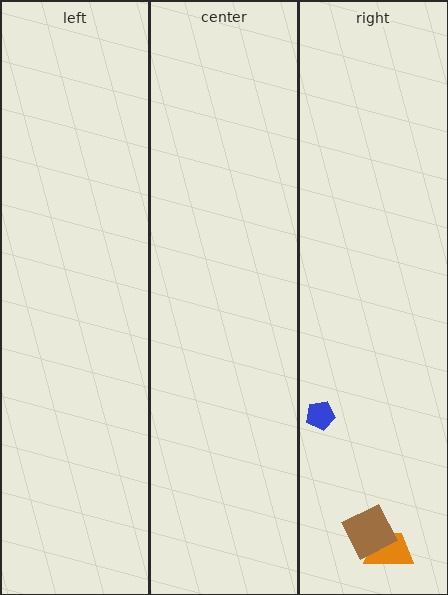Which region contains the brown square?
The right region.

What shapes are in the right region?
The blue pentagon, the orange trapezoid, the brown square.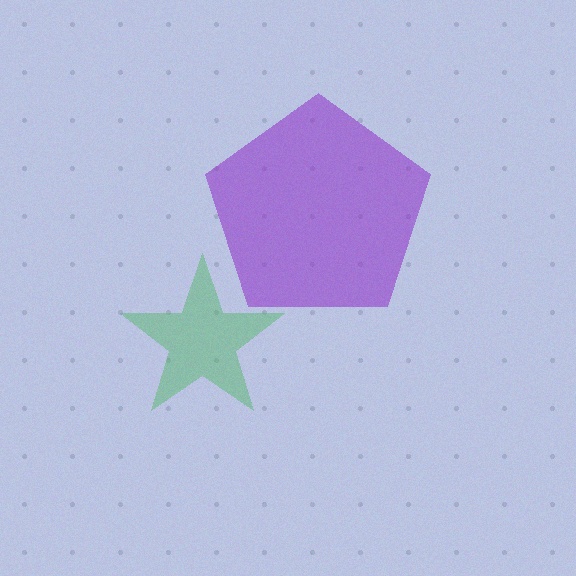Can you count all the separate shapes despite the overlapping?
Yes, there are 2 separate shapes.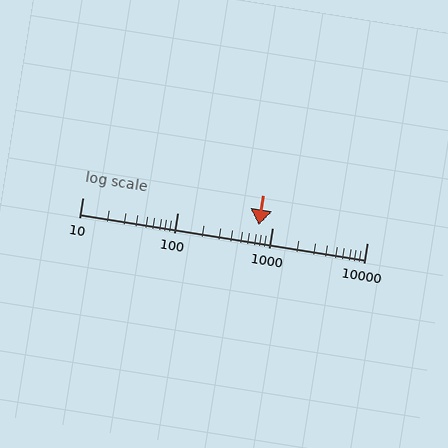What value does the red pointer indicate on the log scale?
The pointer indicates approximately 720.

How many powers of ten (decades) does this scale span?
The scale spans 3 decades, from 10 to 10000.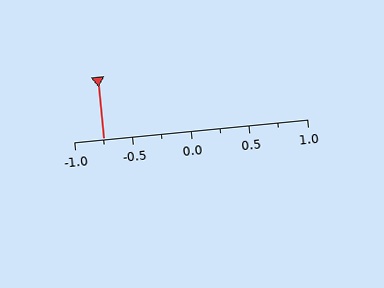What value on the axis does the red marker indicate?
The marker indicates approximately -0.75.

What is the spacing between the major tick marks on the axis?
The major ticks are spaced 0.5 apart.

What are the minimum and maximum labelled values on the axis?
The axis runs from -1.0 to 1.0.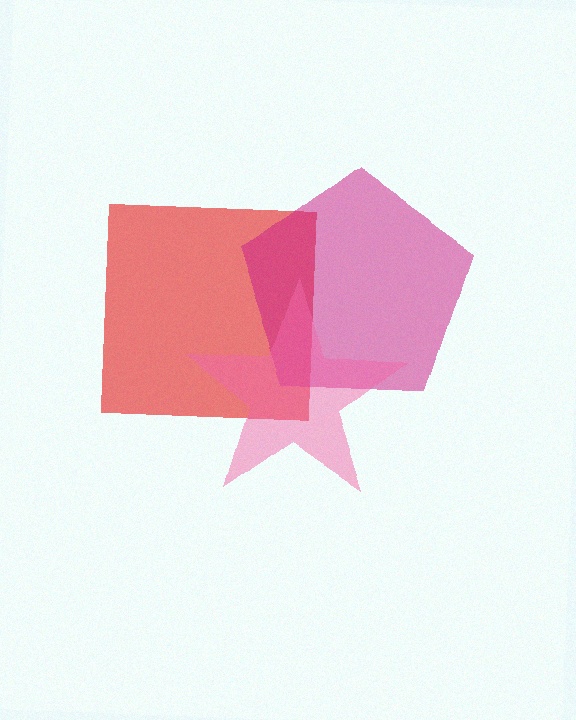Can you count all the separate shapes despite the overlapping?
Yes, there are 3 separate shapes.